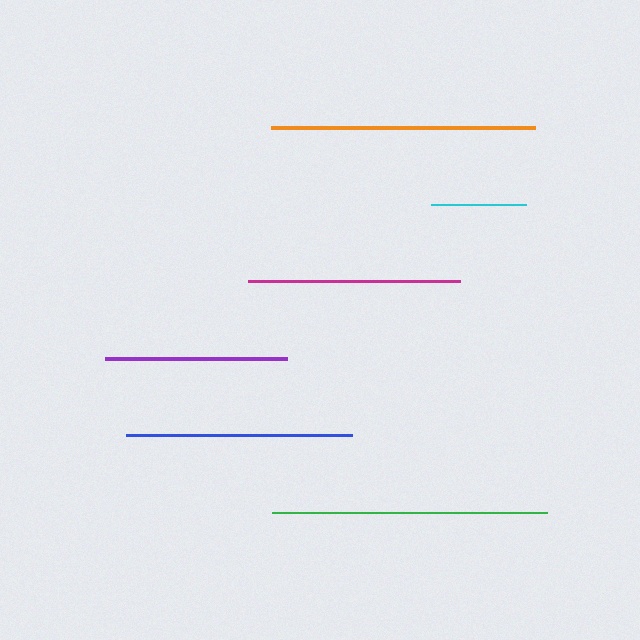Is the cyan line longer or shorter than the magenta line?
The magenta line is longer than the cyan line.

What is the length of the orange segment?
The orange segment is approximately 264 pixels long.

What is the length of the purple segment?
The purple segment is approximately 181 pixels long.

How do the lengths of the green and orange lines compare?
The green and orange lines are approximately the same length.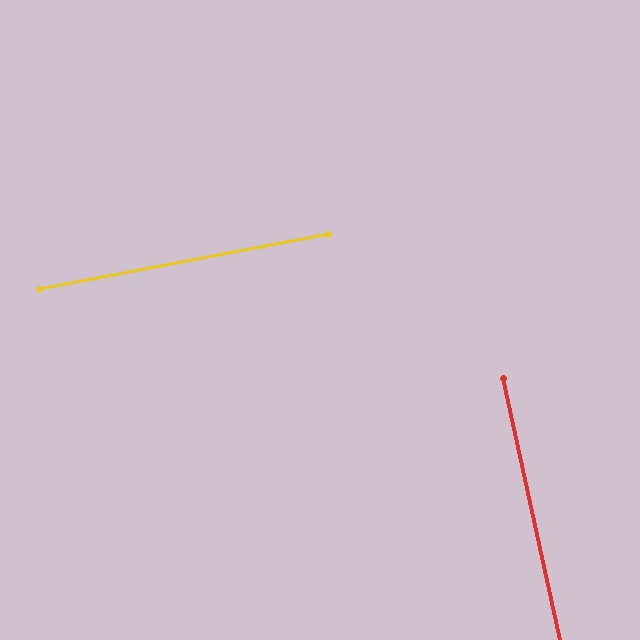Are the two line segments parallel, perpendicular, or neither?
Perpendicular — they meet at approximately 88°.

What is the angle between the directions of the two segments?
Approximately 88 degrees.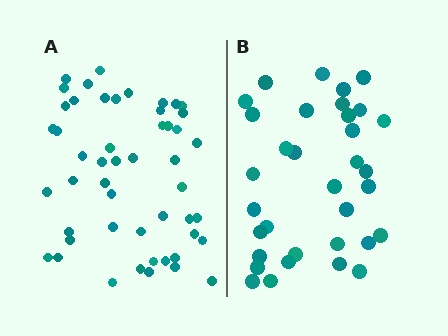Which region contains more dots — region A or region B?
Region A (the left region) has more dots.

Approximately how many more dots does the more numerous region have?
Region A has approximately 15 more dots than region B.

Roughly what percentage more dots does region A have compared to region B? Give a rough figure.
About 45% more.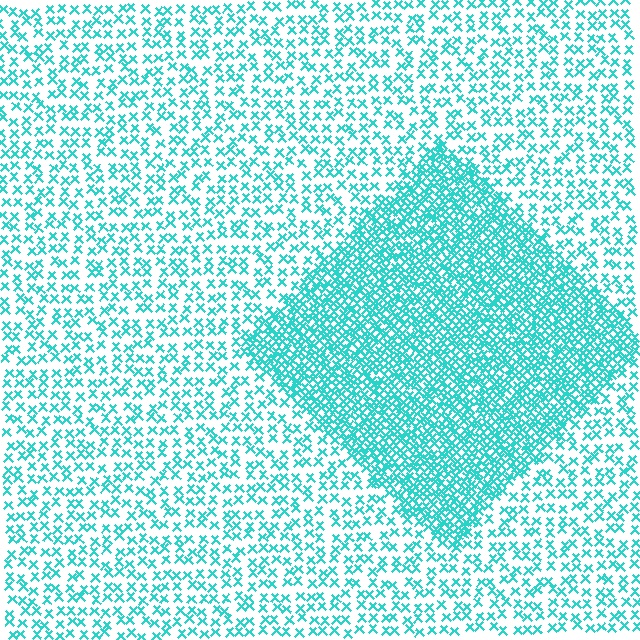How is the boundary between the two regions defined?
The boundary is defined by a change in element density (approximately 2.6x ratio). All elements are the same color, size, and shape.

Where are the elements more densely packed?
The elements are more densely packed inside the diamond boundary.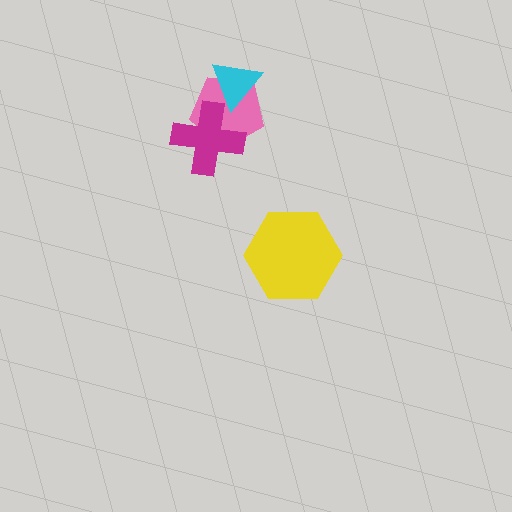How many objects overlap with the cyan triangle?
1 object overlaps with the cyan triangle.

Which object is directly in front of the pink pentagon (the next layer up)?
The magenta cross is directly in front of the pink pentagon.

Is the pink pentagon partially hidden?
Yes, it is partially covered by another shape.